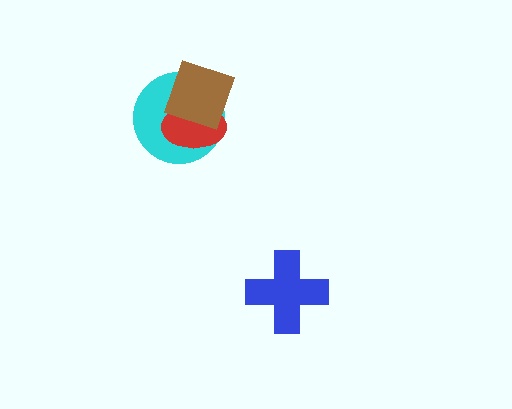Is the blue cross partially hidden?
No, no other shape covers it.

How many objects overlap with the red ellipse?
2 objects overlap with the red ellipse.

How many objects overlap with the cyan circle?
2 objects overlap with the cyan circle.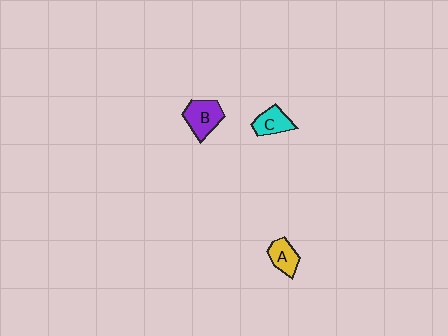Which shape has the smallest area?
Shape A (yellow).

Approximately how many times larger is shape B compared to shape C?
Approximately 1.4 times.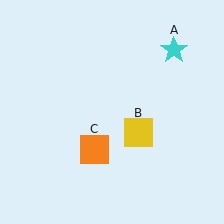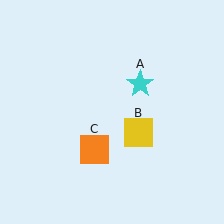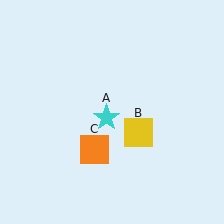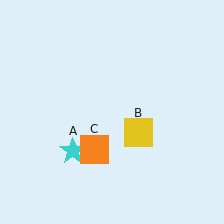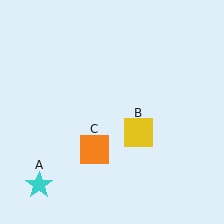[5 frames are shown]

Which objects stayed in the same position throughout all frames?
Yellow square (object B) and orange square (object C) remained stationary.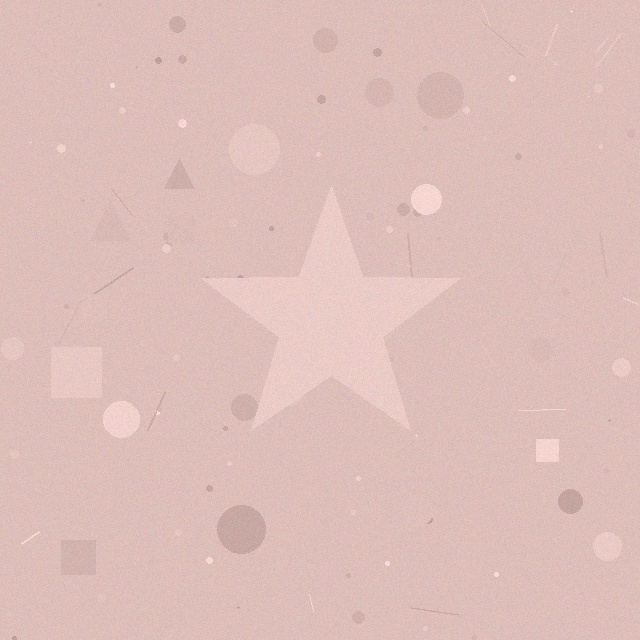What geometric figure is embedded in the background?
A star is embedded in the background.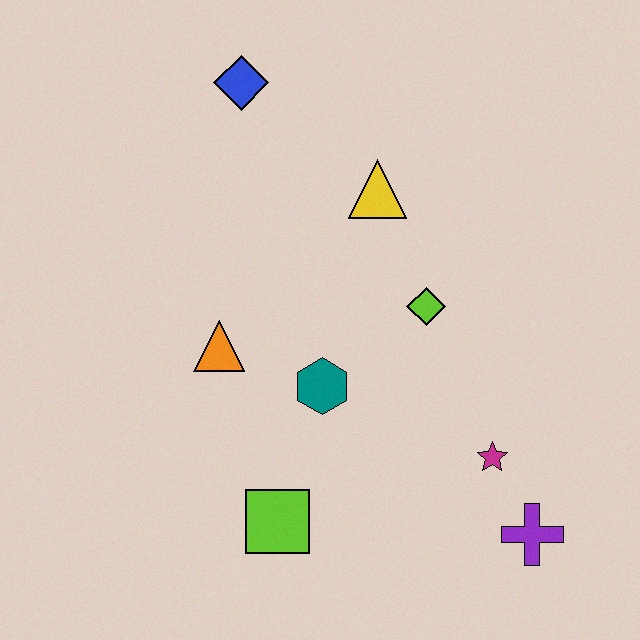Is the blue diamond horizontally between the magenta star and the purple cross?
No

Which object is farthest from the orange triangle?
The purple cross is farthest from the orange triangle.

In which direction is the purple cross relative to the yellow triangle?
The purple cross is below the yellow triangle.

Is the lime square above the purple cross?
Yes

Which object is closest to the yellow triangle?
The lime diamond is closest to the yellow triangle.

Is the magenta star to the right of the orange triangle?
Yes